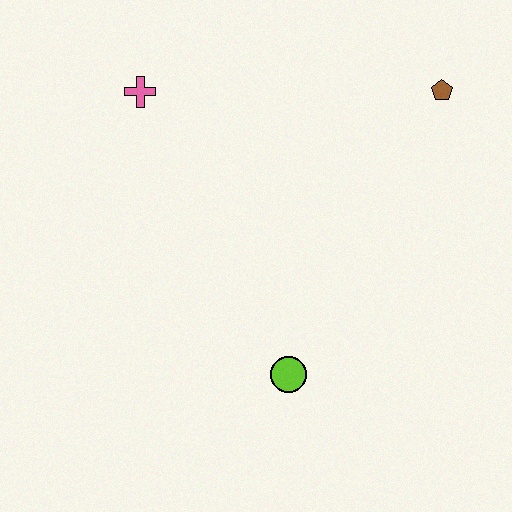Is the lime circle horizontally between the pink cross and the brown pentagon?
Yes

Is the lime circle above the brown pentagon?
No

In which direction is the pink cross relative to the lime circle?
The pink cross is above the lime circle.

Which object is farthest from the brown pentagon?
The lime circle is farthest from the brown pentagon.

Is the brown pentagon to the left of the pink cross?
No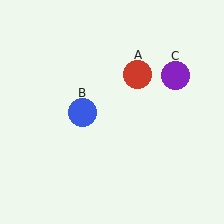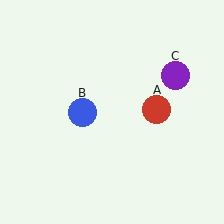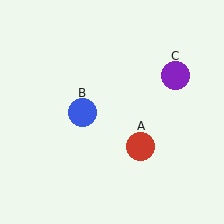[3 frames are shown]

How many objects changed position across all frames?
1 object changed position: red circle (object A).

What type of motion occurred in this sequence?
The red circle (object A) rotated clockwise around the center of the scene.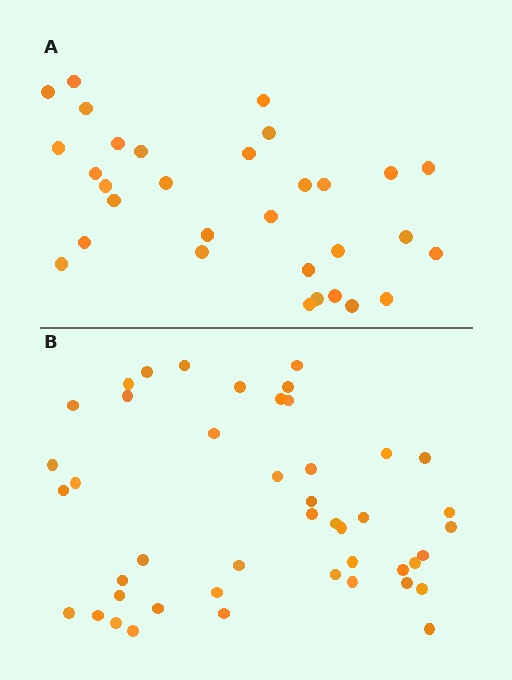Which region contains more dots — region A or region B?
Region B (the bottom region) has more dots.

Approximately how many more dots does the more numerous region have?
Region B has approximately 15 more dots than region A.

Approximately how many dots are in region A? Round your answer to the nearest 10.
About 30 dots. (The exact count is 31, which rounds to 30.)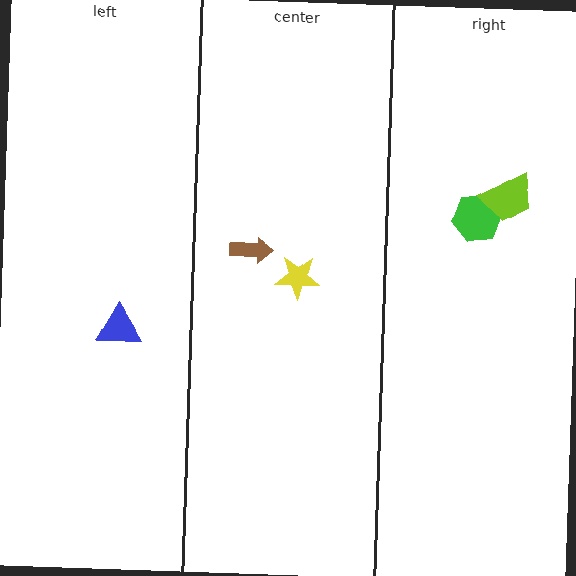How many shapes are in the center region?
2.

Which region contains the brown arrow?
The center region.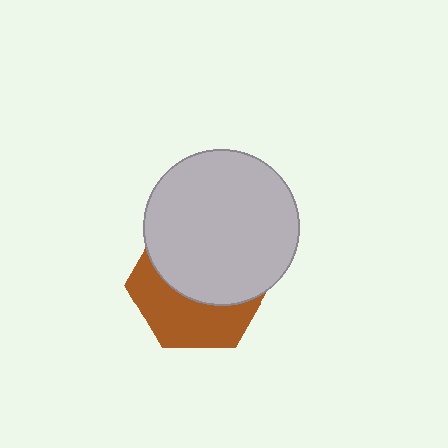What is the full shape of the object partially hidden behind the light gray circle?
The partially hidden object is a brown hexagon.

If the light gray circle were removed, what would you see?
You would see the complete brown hexagon.